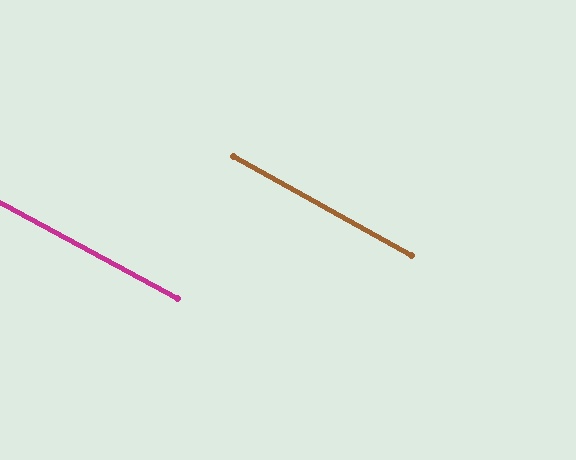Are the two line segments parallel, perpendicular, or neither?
Parallel — their directions differ by only 0.6°.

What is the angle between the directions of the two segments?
Approximately 1 degree.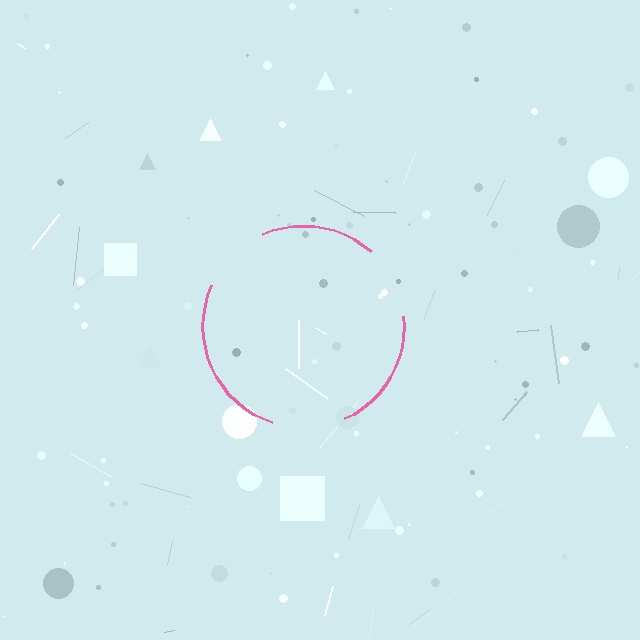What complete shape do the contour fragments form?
The contour fragments form a circle.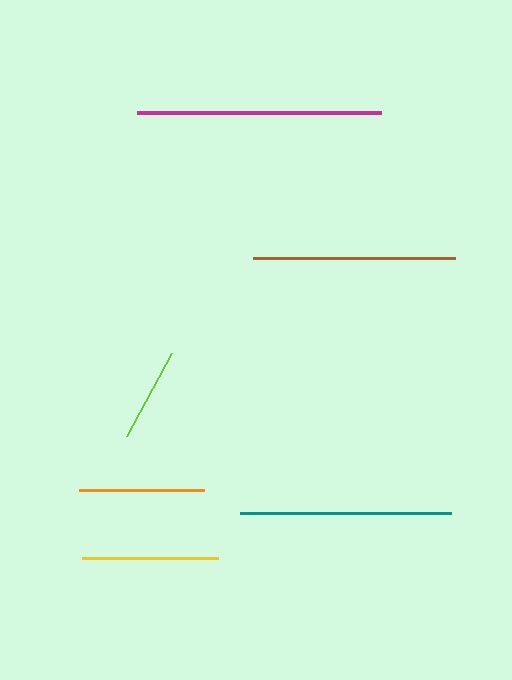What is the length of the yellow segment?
The yellow segment is approximately 136 pixels long.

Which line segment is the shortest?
The lime line is the shortest at approximately 94 pixels.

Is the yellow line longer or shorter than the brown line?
The brown line is longer than the yellow line.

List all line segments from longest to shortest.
From longest to shortest: magenta, teal, brown, yellow, orange, lime.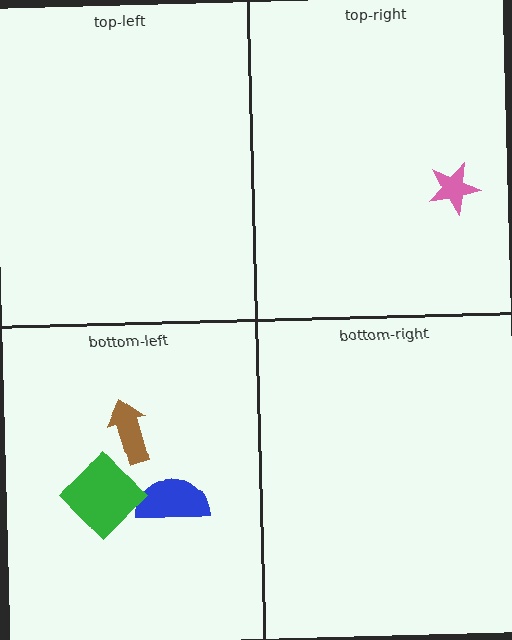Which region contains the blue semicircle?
The bottom-left region.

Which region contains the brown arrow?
The bottom-left region.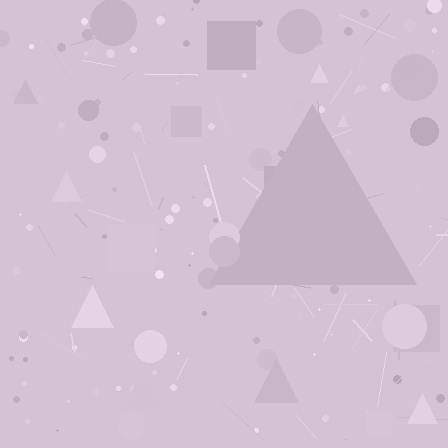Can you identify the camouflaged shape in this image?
The camouflaged shape is a triangle.